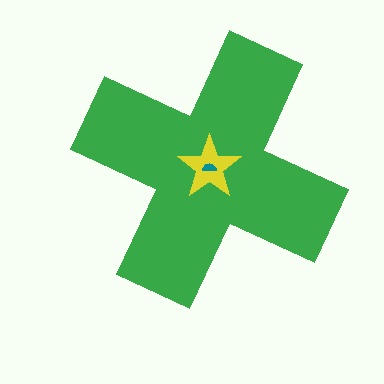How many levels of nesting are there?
3.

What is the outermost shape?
The green cross.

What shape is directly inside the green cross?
The yellow star.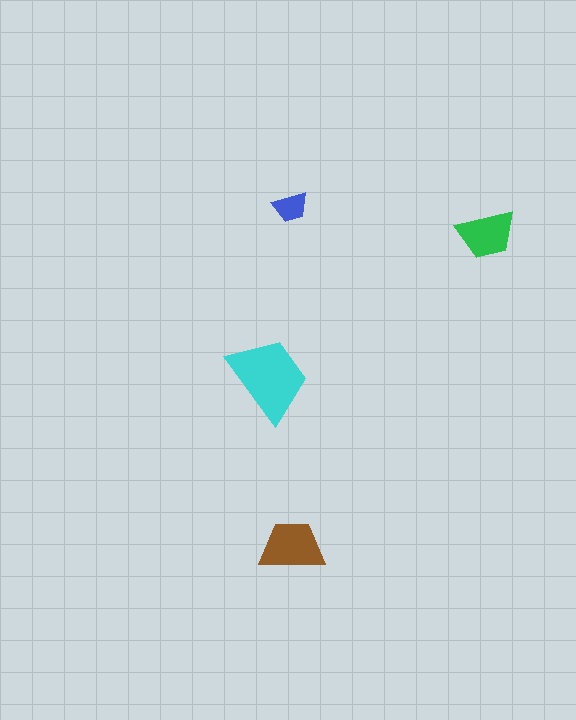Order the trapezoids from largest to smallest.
the cyan one, the brown one, the green one, the blue one.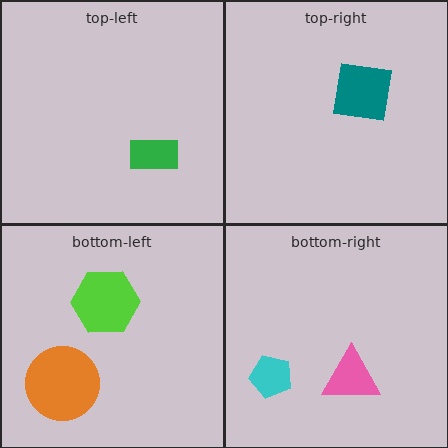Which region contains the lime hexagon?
The bottom-left region.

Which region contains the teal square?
The top-right region.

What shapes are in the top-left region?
The green rectangle.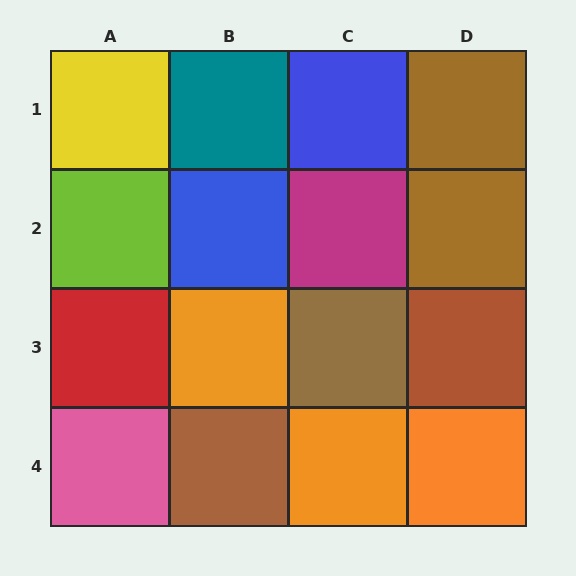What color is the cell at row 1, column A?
Yellow.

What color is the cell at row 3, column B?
Orange.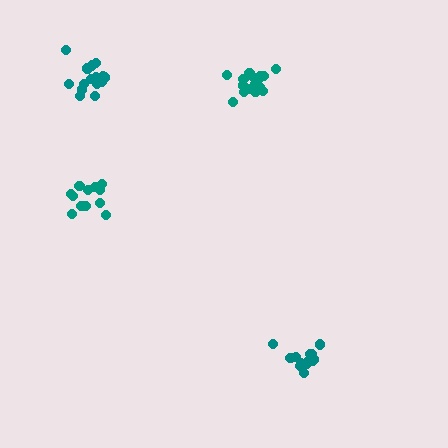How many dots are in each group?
Group 1: 16 dots, Group 2: 13 dots, Group 3: 16 dots, Group 4: 14 dots (59 total).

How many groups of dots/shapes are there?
There are 4 groups.